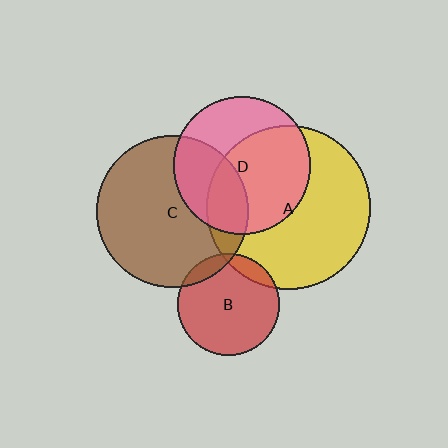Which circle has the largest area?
Circle A (yellow).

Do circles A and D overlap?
Yes.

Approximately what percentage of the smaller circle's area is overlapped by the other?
Approximately 60%.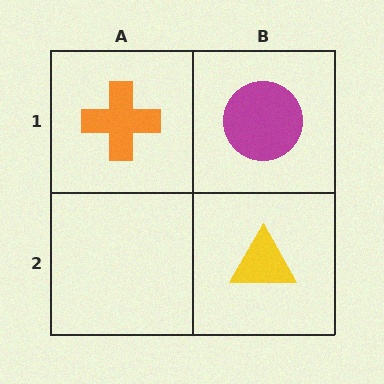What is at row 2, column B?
A yellow triangle.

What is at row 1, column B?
A magenta circle.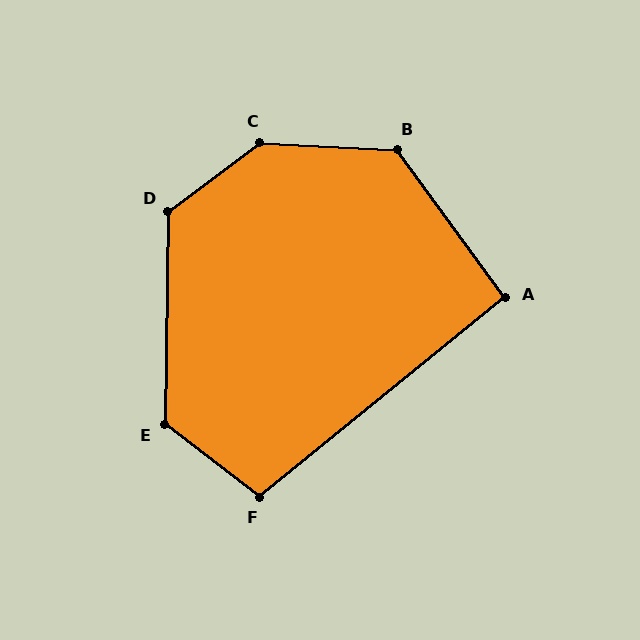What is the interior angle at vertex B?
Approximately 129 degrees (obtuse).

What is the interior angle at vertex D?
Approximately 127 degrees (obtuse).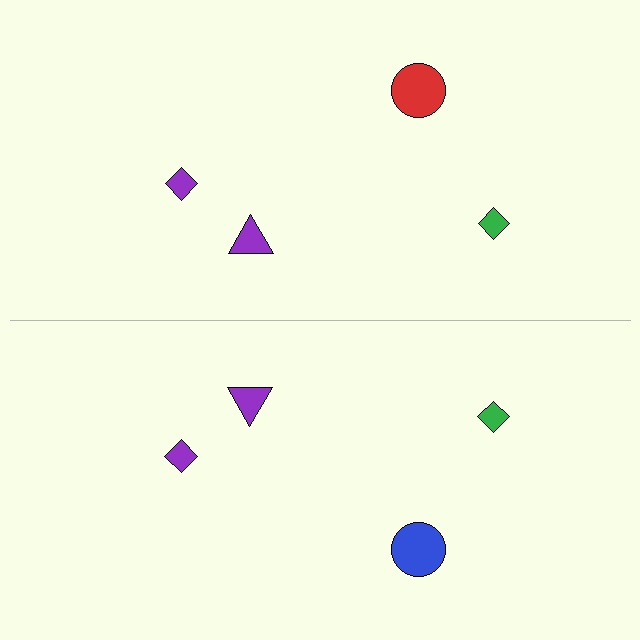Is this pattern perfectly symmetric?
No, the pattern is not perfectly symmetric. The blue circle on the bottom side breaks the symmetry — its mirror counterpart is red.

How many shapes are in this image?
There are 8 shapes in this image.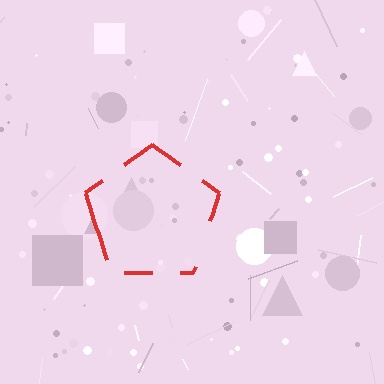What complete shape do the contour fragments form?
The contour fragments form a pentagon.